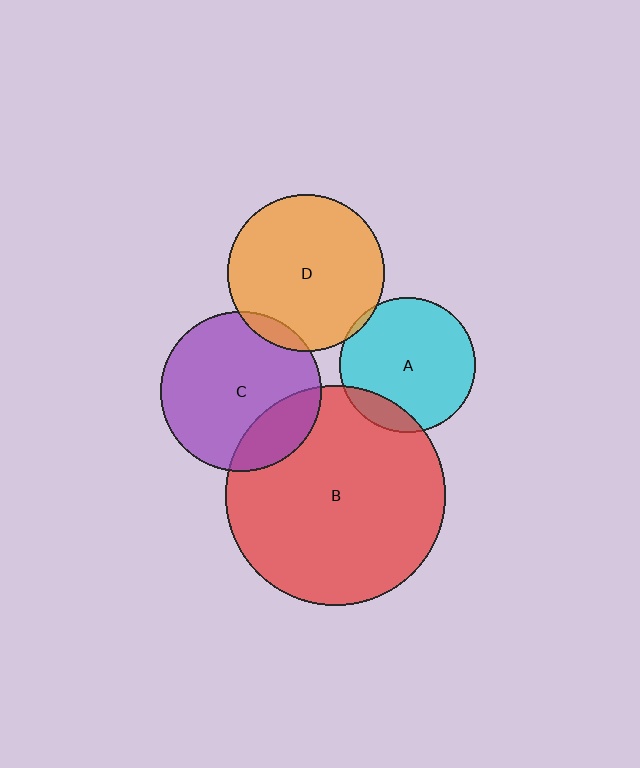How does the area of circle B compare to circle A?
Approximately 2.6 times.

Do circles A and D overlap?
Yes.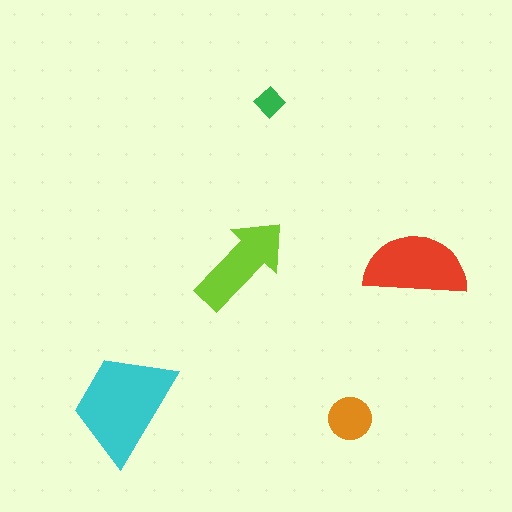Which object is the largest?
The cyan trapezoid.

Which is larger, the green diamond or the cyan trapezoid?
The cyan trapezoid.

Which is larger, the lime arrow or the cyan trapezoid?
The cyan trapezoid.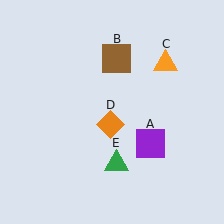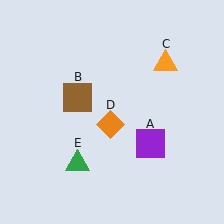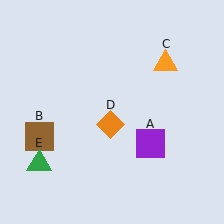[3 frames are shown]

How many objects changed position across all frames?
2 objects changed position: brown square (object B), green triangle (object E).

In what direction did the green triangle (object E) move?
The green triangle (object E) moved left.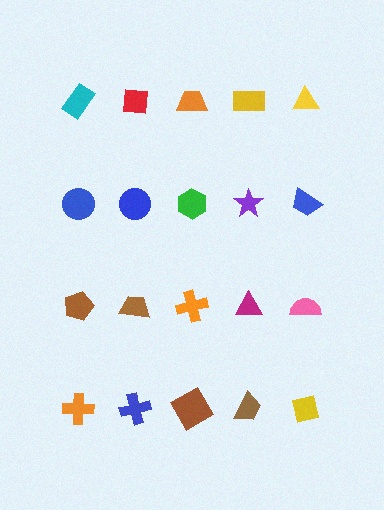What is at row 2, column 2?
A blue circle.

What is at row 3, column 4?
A magenta triangle.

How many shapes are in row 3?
5 shapes.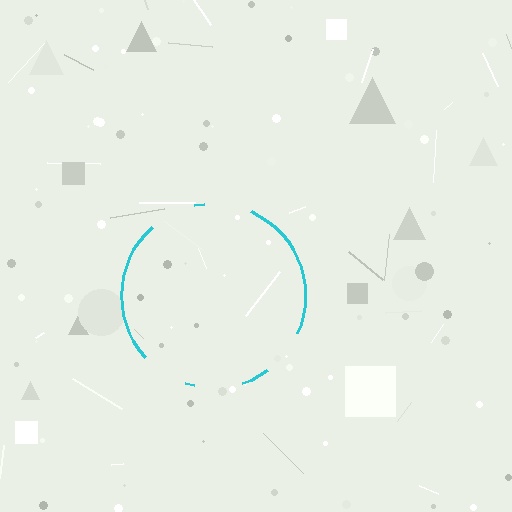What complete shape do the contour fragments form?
The contour fragments form a circle.